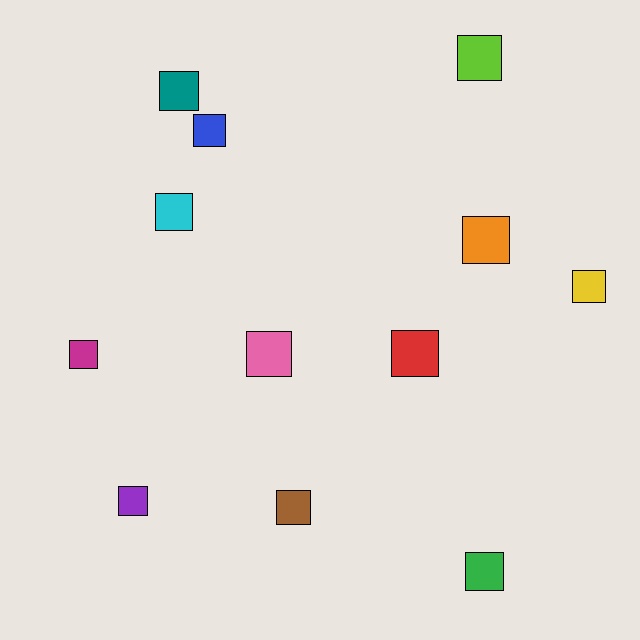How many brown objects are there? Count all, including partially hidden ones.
There is 1 brown object.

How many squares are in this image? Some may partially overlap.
There are 12 squares.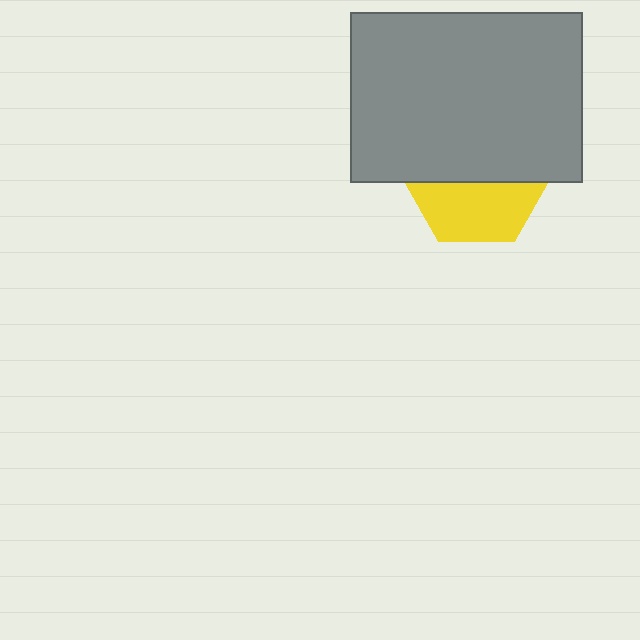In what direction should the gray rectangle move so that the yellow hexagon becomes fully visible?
The gray rectangle should move up. That is the shortest direction to clear the overlap and leave the yellow hexagon fully visible.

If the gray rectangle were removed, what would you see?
You would see the complete yellow hexagon.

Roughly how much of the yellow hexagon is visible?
A small part of it is visible (roughly 43%).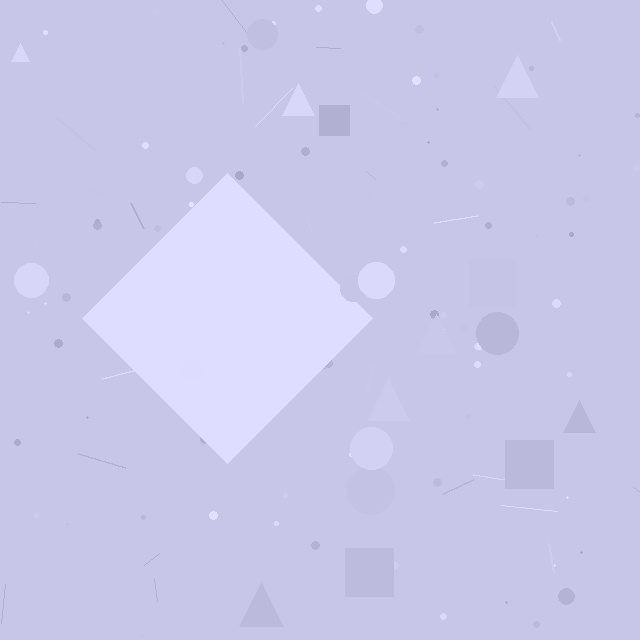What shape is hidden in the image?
A diamond is hidden in the image.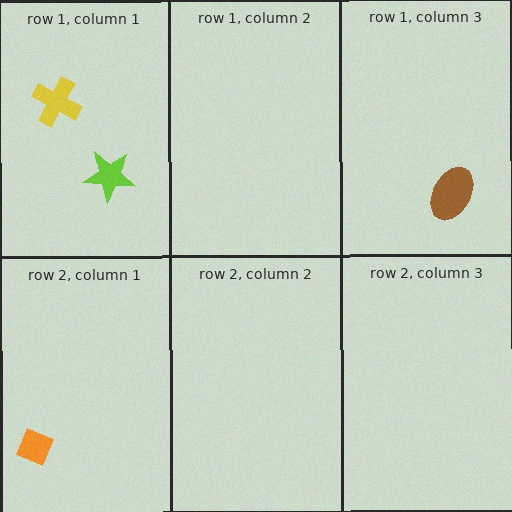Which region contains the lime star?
The row 1, column 1 region.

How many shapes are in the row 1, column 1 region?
2.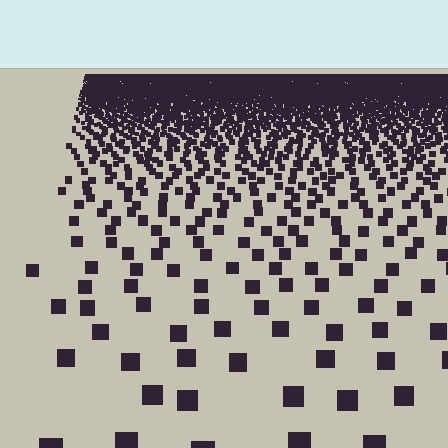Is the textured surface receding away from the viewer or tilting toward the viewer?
The surface is receding away from the viewer. Texture elements get smaller and denser toward the top.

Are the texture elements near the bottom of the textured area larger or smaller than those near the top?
Larger. Near the bottom, elements are closer to the viewer and appear at a bigger on-screen size.